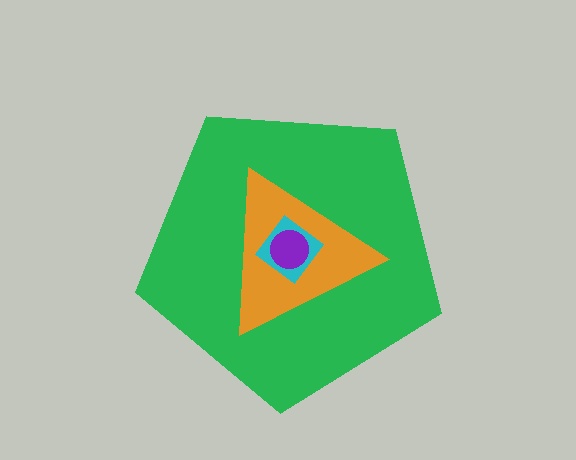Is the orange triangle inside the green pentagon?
Yes.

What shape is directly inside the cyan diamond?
The purple circle.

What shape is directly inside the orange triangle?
The cyan diamond.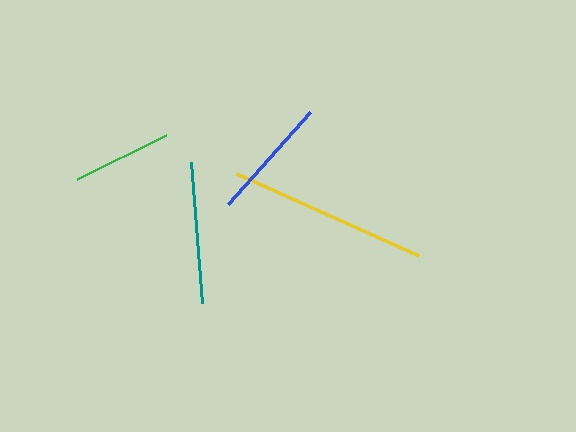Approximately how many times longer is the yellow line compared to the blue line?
The yellow line is approximately 1.6 times the length of the blue line.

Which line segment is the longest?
The yellow line is the longest at approximately 201 pixels.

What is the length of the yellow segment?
The yellow segment is approximately 201 pixels long.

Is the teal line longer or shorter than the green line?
The teal line is longer than the green line.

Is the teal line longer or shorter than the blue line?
The teal line is longer than the blue line.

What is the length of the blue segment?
The blue segment is approximately 124 pixels long.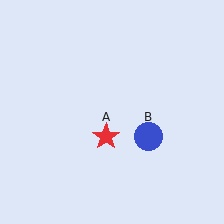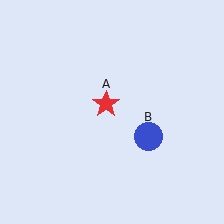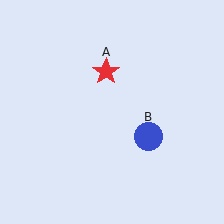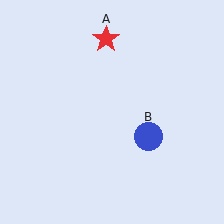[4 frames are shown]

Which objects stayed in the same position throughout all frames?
Blue circle (object B) remained stationary.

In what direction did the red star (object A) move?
The red star (object A) moved up.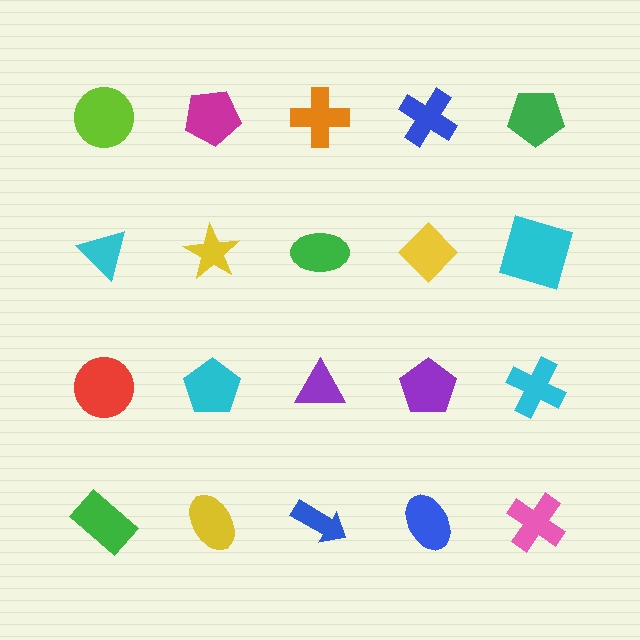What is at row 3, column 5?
A cyan cross.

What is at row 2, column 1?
A cyan triangle.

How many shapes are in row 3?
5 shapes.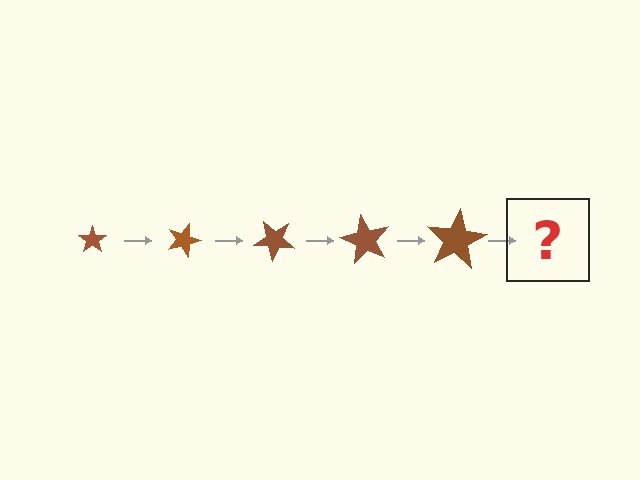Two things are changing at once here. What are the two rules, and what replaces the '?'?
The two rules are that the star grows larger each step and it rotates 20 degrees each step. The '?' should be a star, larger than the previous one and rotated 100 degrees from the start.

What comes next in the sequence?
The next element should be a star, larger than the previous one and rotated 100 degrees from the start.